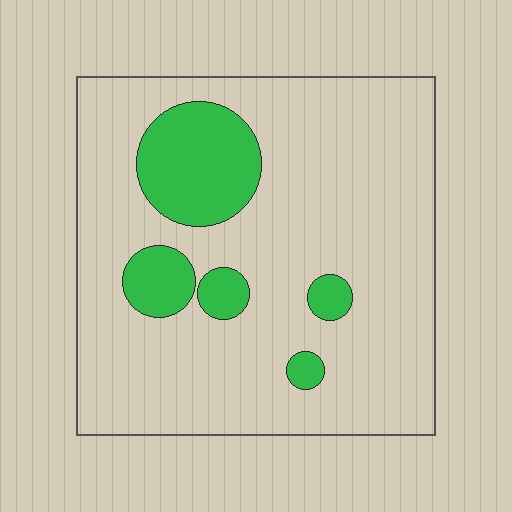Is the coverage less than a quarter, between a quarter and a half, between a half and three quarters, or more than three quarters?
Less than a quarter.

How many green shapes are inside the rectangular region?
5.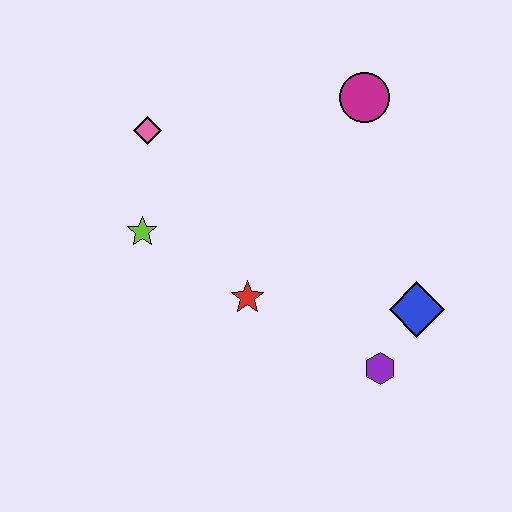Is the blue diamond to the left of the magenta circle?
No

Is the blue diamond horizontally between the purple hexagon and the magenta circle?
No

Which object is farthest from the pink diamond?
The purple hexagon is farthest from the pink diamond.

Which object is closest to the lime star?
The pink diamond is closest to the lime star.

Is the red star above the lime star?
No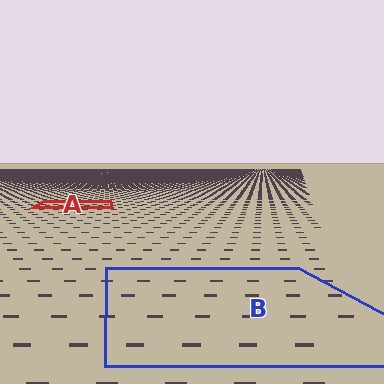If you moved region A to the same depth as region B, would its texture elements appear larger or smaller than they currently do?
They would appear larger. At a closer depth, the same texture elements are projected at a bigger on-screen size.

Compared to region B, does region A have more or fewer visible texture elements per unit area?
Region A has more texture elements per unit area — they are packed more densely because it is farther away.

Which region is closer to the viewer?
Region B is closer. The texture elements there are larger and more spread out.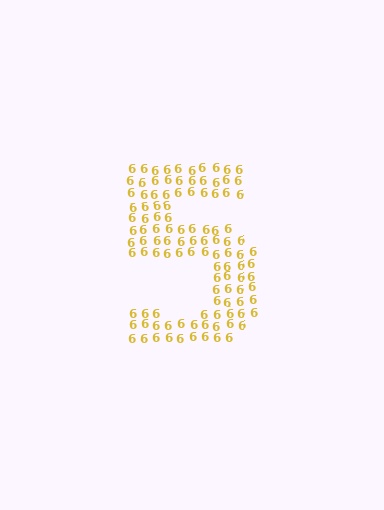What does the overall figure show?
The overall figure shows the digit 5.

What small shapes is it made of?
It is made of small digit 6's.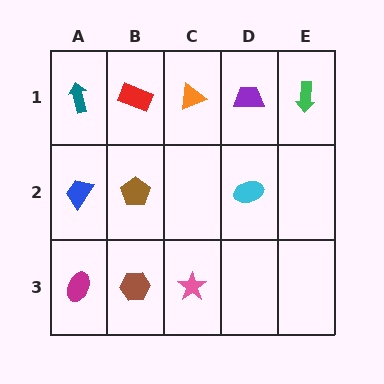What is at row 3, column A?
A magenta ellipse.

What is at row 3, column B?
A brown hexagon.